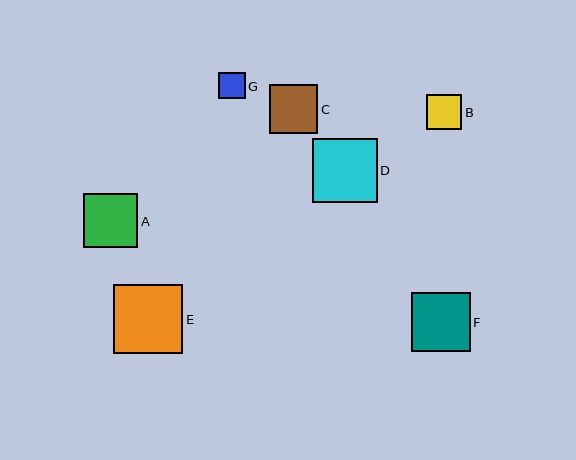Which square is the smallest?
Square G is the smallest with a size of approximately 27 pixels.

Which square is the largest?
Square E is the largest with a size of approximately 69 pixels.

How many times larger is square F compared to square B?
Square F is approximately 1.7 times the size of square B.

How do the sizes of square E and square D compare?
Square E and square D are approximately the same size.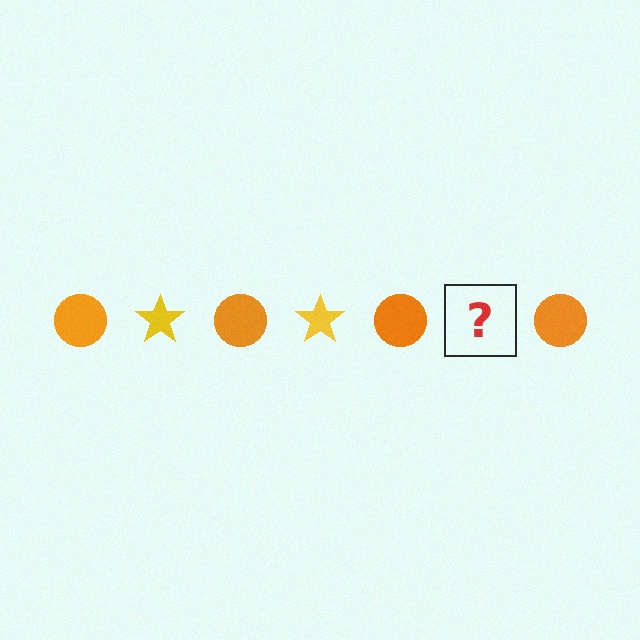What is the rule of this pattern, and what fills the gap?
The rule is that the pattern alternates between orange circle and yellow star. The gap should be filled with a yellow star.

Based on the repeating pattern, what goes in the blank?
The blank should be a yellow star.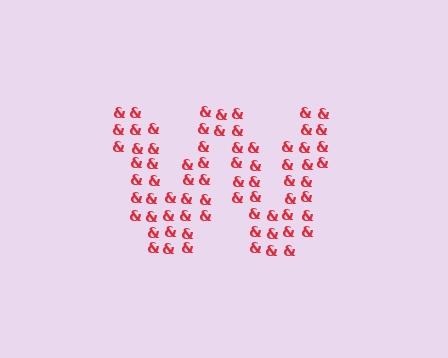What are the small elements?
The small elements are ampersands.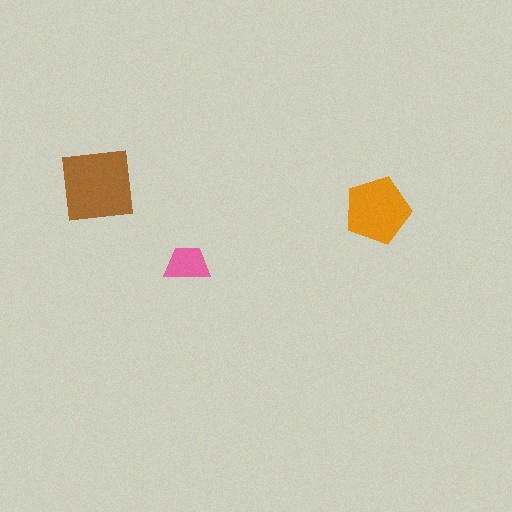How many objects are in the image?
There are 3 objects in the image.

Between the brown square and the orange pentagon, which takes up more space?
The brown square.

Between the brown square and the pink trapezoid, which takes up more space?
The brown square.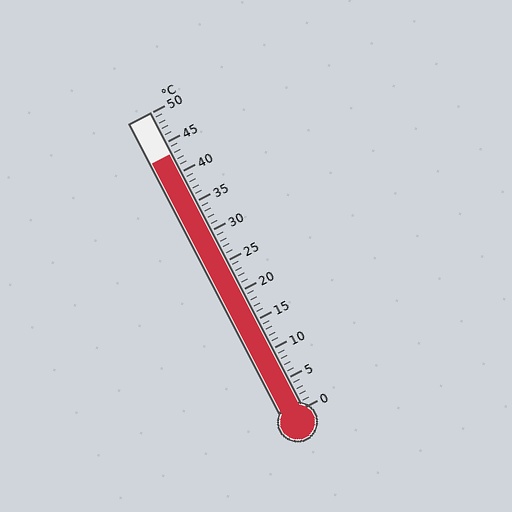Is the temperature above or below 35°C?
The temperature is above 35°C.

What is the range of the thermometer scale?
The thermometer scale ranges from 0°C to 50°C.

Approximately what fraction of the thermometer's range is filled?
The thermometer is filled to approximately 85% of its range.